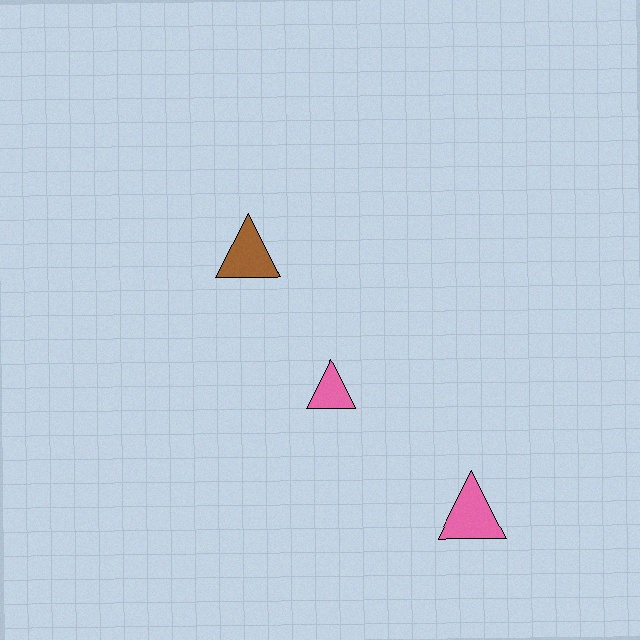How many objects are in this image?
There are 3 objects.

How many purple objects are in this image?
There are no purple objects.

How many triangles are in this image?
There are 3 triangles.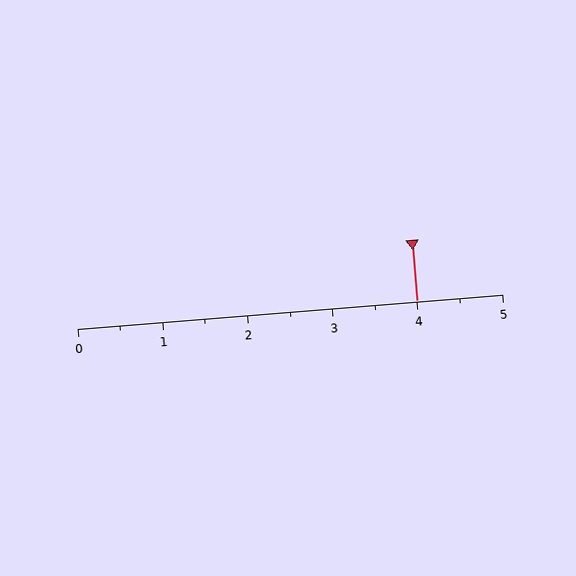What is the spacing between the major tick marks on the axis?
The major ticks are spaced 1 apart.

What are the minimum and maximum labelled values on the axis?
The axis runs from 0 to 5.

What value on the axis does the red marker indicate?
The marker indicates approximately 4.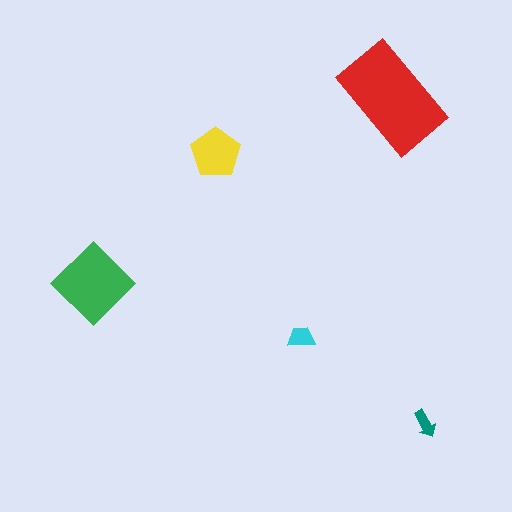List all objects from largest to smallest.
The red rectangle, the green diamond, the yellow pentagon, the cyan trapezoid, the teal arrow.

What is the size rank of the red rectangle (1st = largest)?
1st.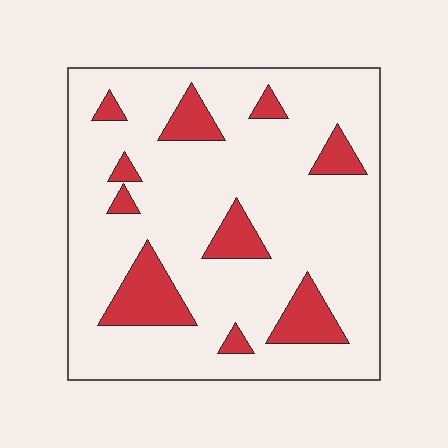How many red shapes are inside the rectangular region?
10.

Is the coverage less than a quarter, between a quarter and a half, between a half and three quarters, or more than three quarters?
Less than a quarter.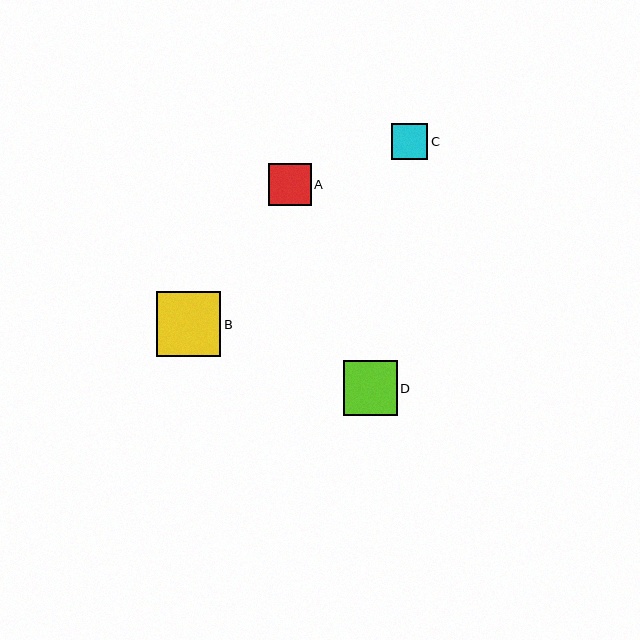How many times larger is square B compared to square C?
Square B is approximately 1.8 times the size of square C.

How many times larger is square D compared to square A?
Square D is approximately 1.3 times the size of square A.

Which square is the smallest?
Square C is the smallest with a size of approximately 37 pixels.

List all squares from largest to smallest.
From largest to smallest: B, D, A, C.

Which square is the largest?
Square B is the largest with a size of approximately 65 pixels.